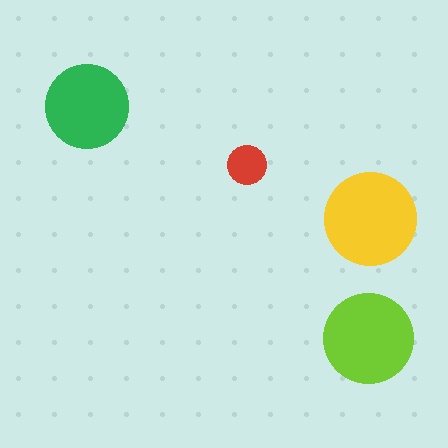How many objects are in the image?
There are 4 objects in the image.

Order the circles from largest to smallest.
the yellow one, the lime one, the green one, the red one.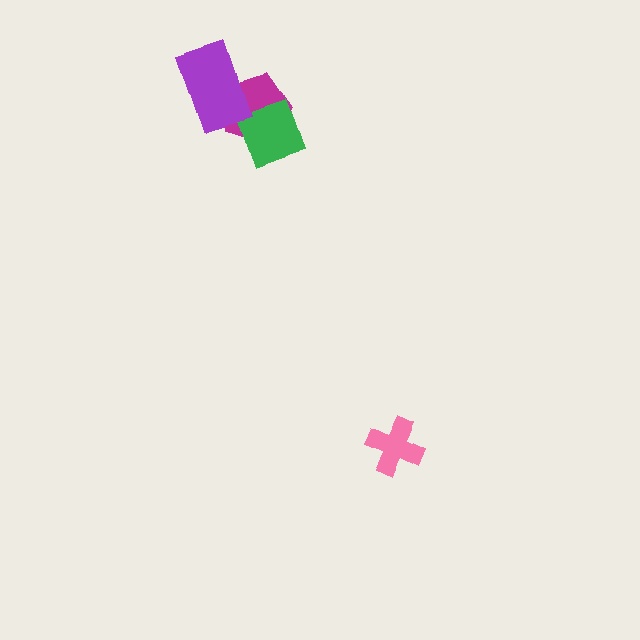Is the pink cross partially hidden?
No, no other shape covers it.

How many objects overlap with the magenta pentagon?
2 objects overlap with the magenta pentagon.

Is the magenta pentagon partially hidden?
Yes, it is partially covered by another shape.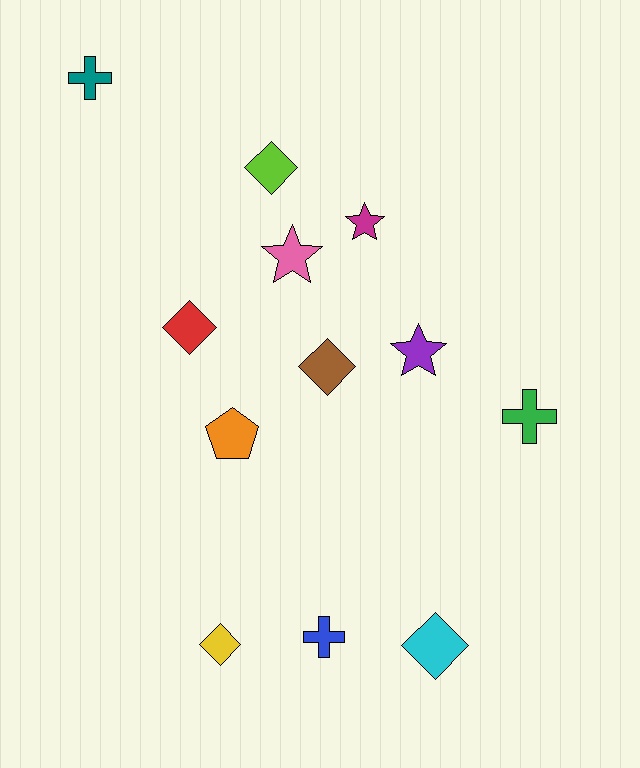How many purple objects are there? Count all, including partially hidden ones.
There is 1 purple object.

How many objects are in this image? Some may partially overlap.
There are 12 objects.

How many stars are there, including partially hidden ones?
There are 3 stars.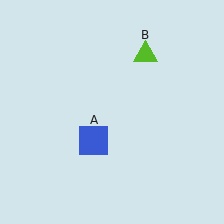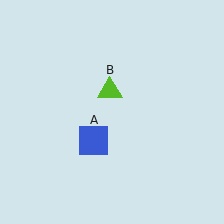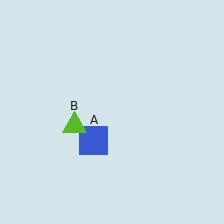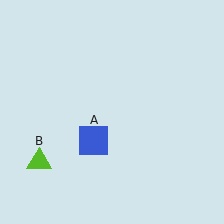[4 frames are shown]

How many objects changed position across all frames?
1 object changed position: lime triangle (object B).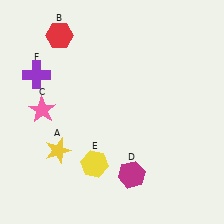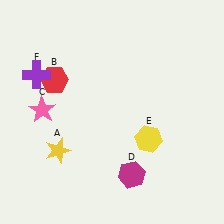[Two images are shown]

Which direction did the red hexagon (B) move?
The red hexagon (B) moved down.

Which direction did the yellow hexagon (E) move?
The yellow hexagon (E) moved right.